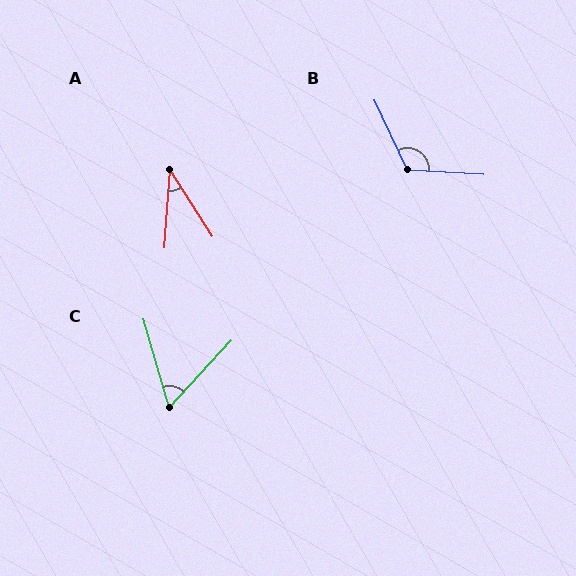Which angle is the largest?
B, at approximately 118 degrees.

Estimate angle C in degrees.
Approximately 59 degrees.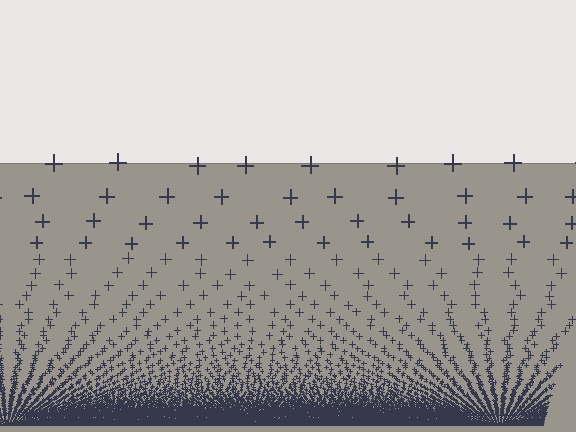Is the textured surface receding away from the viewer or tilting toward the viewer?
The surface appears to tilt toward the viewer. Texture elements get larger and sparser toward the top.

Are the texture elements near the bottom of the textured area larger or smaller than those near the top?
Smaller. The gradient is inverted — elements near the bottom are smaller and denser.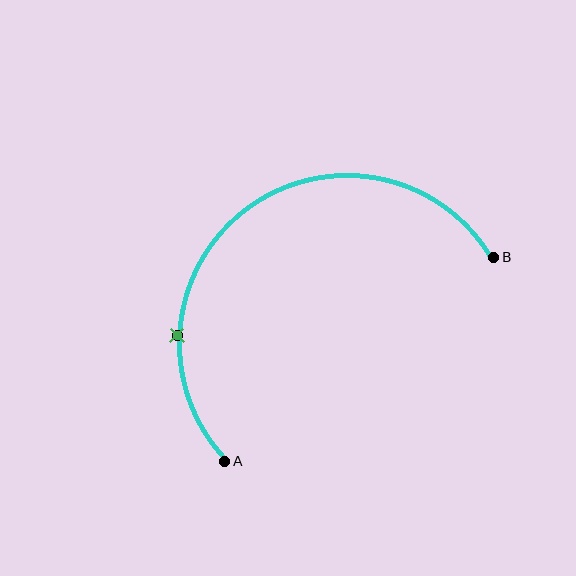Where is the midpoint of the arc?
The arc midpoint is the point on the curve farthest from the straight line joining A and B. It sits above and to the left of that line.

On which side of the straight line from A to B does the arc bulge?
The arc bulges above and to the left of the straight line connecting A and B.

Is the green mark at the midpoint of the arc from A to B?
No. The green mark lies on the arc but is closer to endpoint A. The arc midpoint would be at the point on the curve equidistant along the arc from both A and B.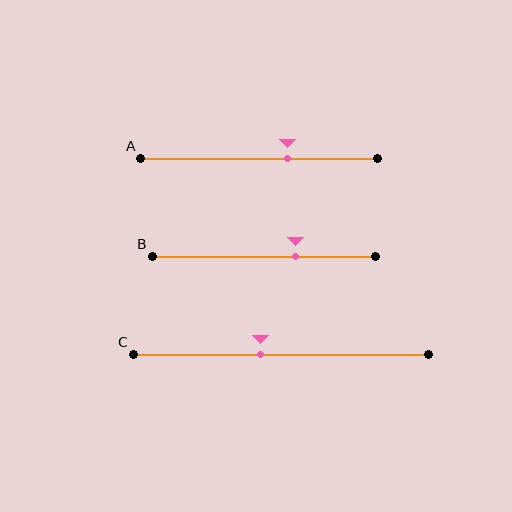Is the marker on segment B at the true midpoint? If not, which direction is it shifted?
No, the marker on segment B is shifted to the right by about 14% of the segment length.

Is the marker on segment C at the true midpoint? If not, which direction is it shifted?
No, the marker on segment C is shifted to the left by about 7% of the segment length.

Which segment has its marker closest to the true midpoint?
Segment C has its marker closest to the true midpoint.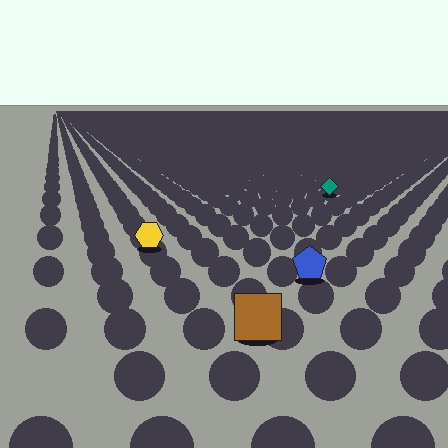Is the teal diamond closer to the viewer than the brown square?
No. The brown square is closer — you can tell from the texture gradient: the ground texture is coarser near it.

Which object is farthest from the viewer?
The teal diamond is farthest from the viewer. It appears smaller and the ground texture around it is denser.